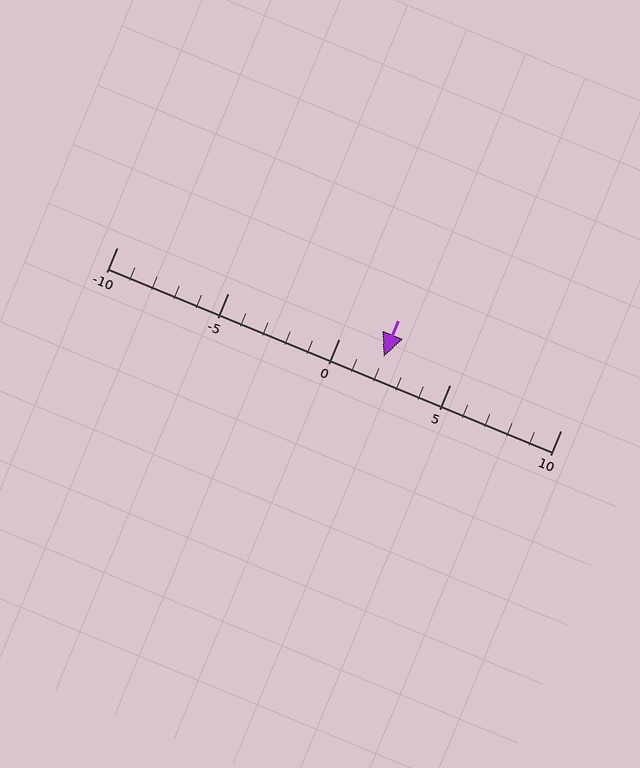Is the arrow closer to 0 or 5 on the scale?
The arrow is closer to 0.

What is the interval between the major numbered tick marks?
The major tick marks are spaced 5 units apart.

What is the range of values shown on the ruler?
The ruler shows values from -10 to 10.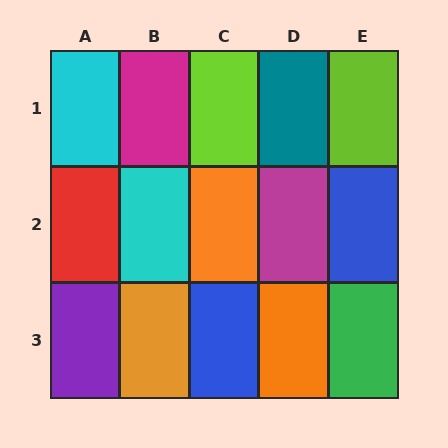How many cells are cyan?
2 cells are cyan.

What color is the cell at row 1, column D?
Teal.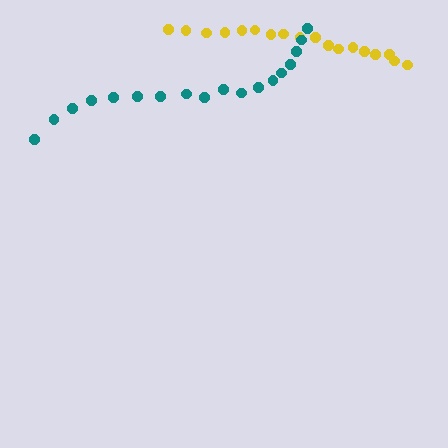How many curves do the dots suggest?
There are 2 distinct paths.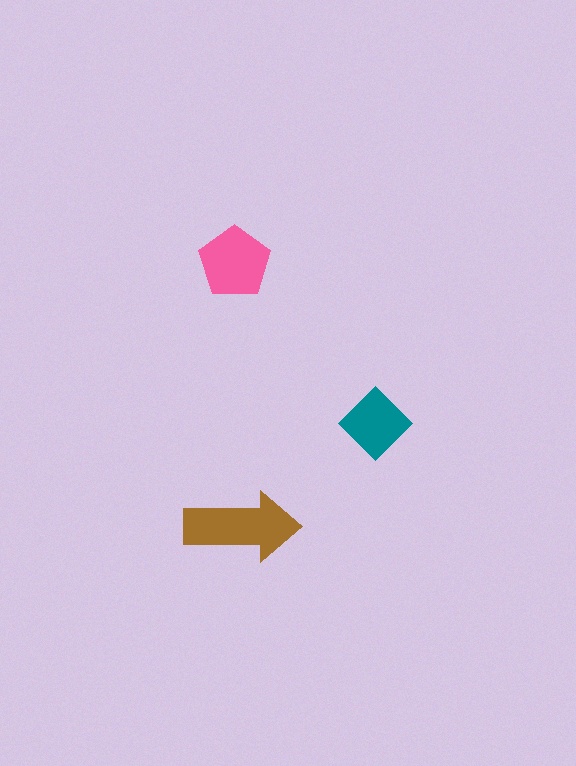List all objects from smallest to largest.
The teal diamond, the pink pentagon, the brown arrow.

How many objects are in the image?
There are 3 objects in the image.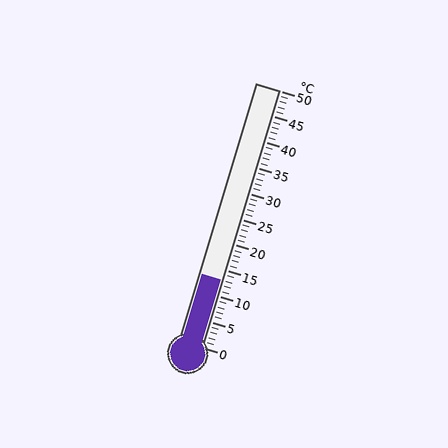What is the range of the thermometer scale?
The thermometer scale ranges from 0°C to 50°C.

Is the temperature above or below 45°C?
The temperature is below 45°C.